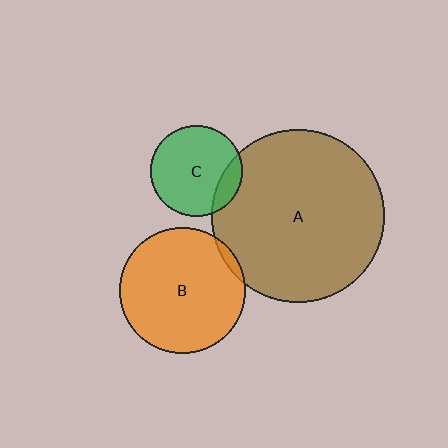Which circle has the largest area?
Circle A (brown).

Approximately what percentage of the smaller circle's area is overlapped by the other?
Approximately 5%.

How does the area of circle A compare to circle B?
Approximately 1.9 times.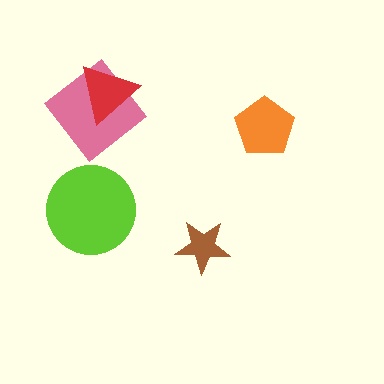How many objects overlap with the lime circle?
0 objects overlap with the lime circle.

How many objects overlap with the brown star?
0 objects overlap with the brown star.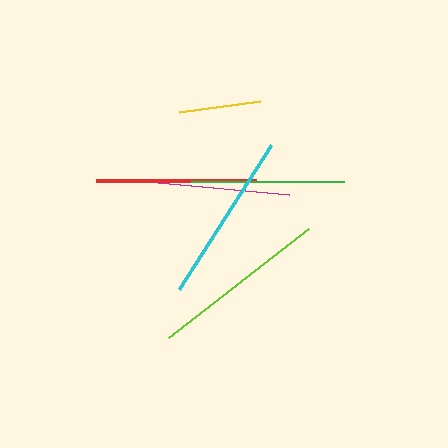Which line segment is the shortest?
The yellow line is the shortest at approximately 82 pixels.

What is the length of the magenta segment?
The magenta segment is approximately 132 pixels long.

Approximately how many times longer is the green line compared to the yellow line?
The green line is approximately 1.9 times the length of the yellow line.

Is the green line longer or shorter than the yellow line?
The green line is longer than the yellow line.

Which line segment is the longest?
The lime line is the longest at approximately 177 pixels.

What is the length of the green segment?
The green segment is approximately 154 pixels long.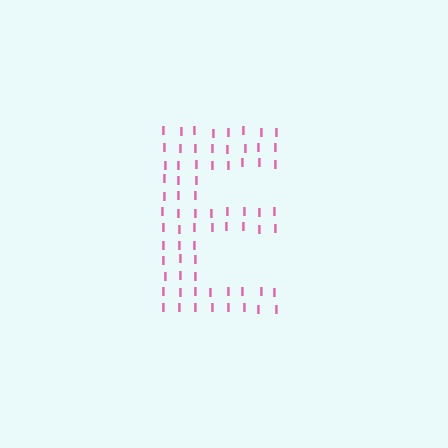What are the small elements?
The small elements are letter I's.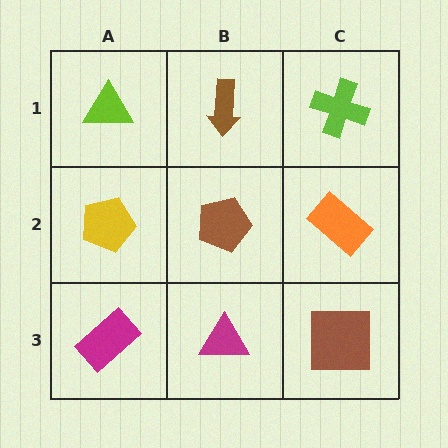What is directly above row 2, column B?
A brown arrow.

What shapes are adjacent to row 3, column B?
A brown pentagon (row 2, column B), a magenta rectangle (row 3, column A), a brown square (row 3, column C).